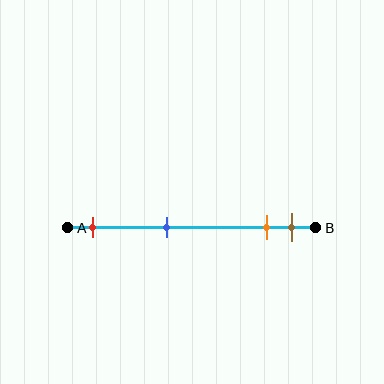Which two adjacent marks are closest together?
The orange and brown marks are the closest adjacent pair.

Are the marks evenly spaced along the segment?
No, the marks are not evenly spaced.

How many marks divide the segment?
There are 4 marks dividing the segment.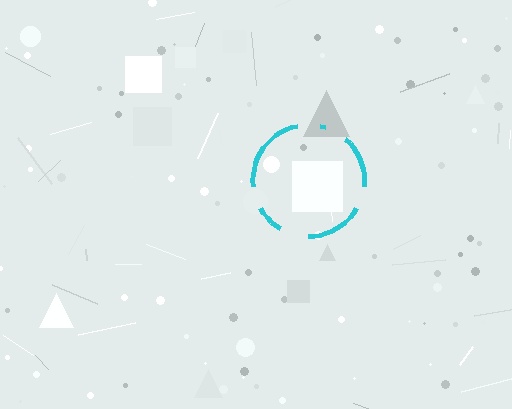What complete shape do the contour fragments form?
The contour fragments form a circle.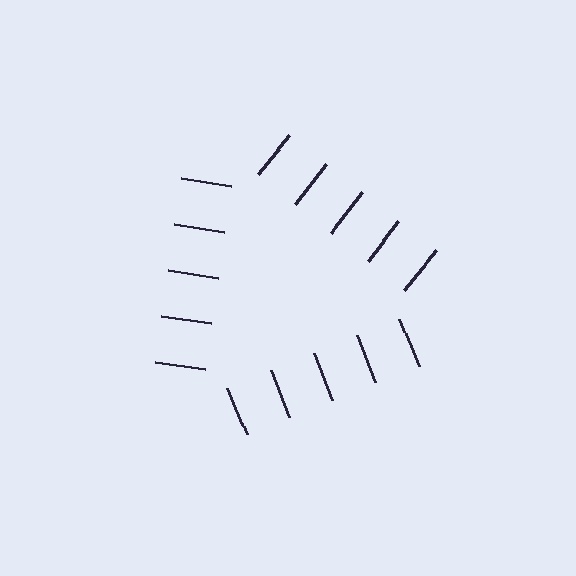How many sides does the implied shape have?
3 sides — the line-ends trace a triangle.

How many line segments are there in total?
15 — 5 along each of the 3 edges.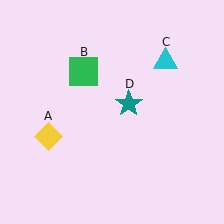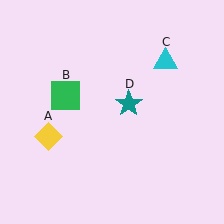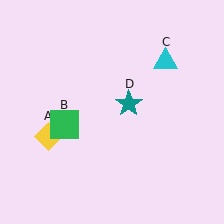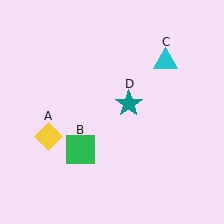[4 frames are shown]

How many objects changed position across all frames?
1 object changed position: green square (object B).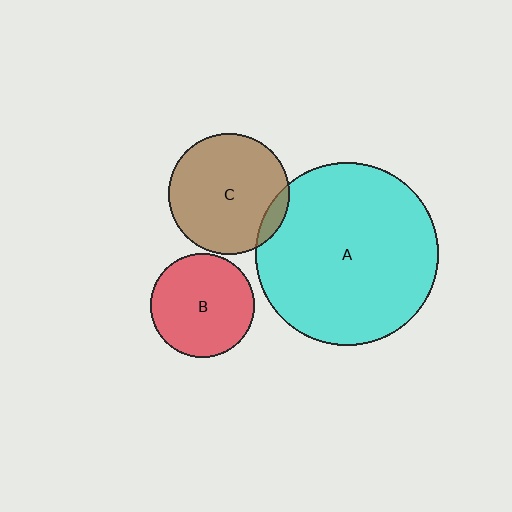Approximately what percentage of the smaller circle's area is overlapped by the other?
Approximately 10%.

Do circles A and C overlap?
Yes.